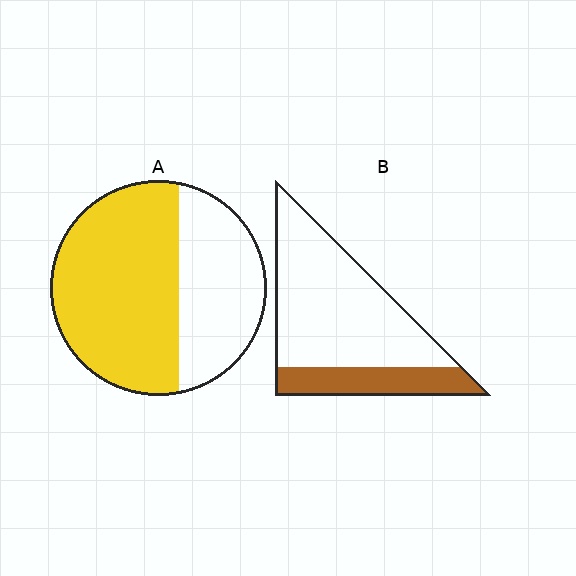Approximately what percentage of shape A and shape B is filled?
A is approximately 60% and B is approximately 25%.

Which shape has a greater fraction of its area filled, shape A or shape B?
Shape A.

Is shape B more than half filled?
No.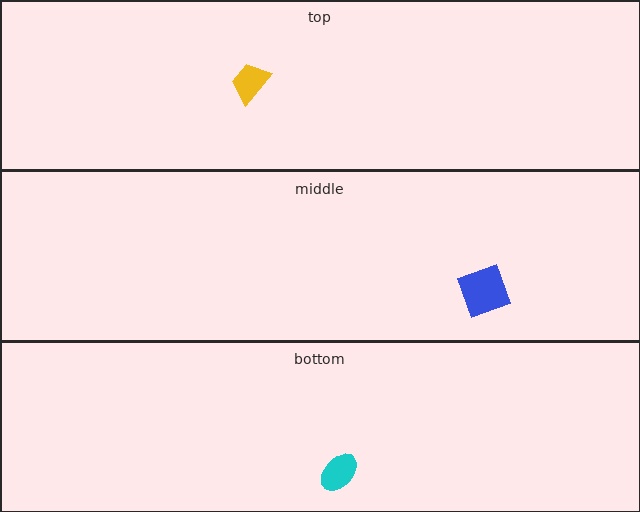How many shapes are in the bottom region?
1.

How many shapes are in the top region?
1.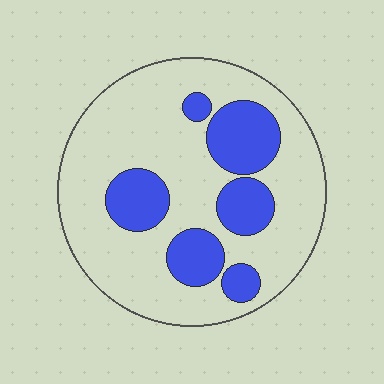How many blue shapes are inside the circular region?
6.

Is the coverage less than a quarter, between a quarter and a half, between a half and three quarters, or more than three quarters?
Between a quarter and a half.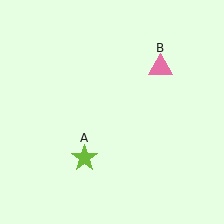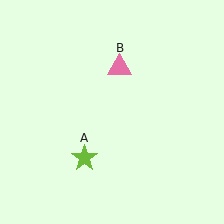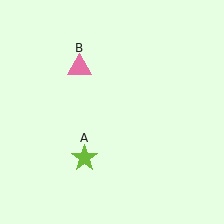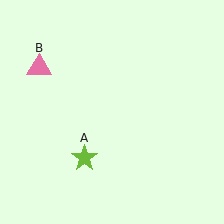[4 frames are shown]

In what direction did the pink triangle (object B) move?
The pink triangle (object B) moved left.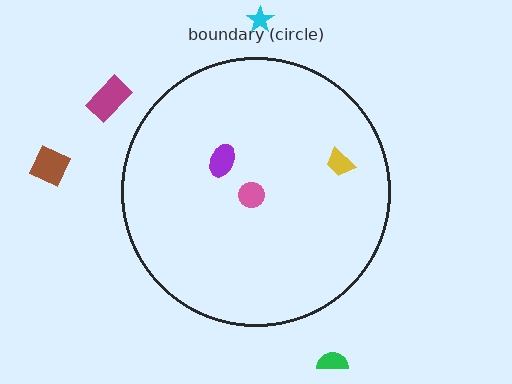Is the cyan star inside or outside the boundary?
Outside.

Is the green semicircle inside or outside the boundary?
Outside.